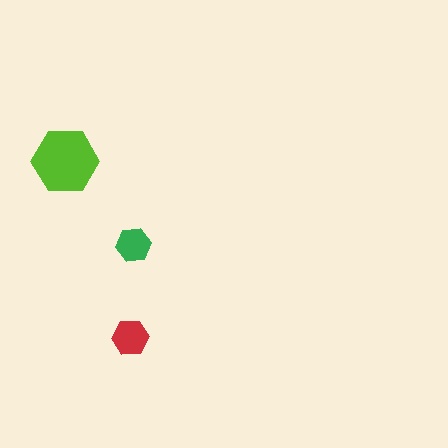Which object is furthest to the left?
The lime hexagon is leftmost.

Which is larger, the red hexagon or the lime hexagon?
The lime one.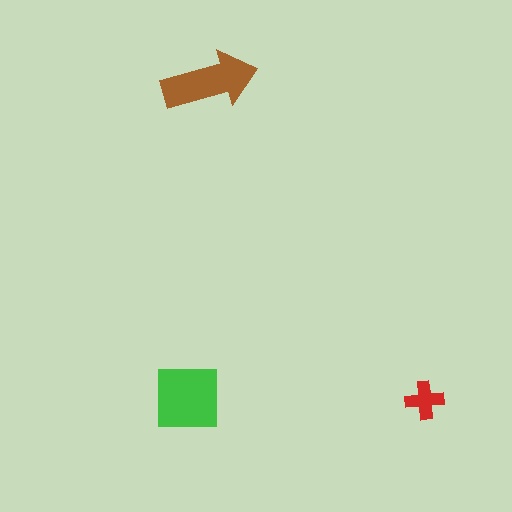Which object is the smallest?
The red cross.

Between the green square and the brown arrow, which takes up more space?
The green square.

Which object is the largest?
The green square.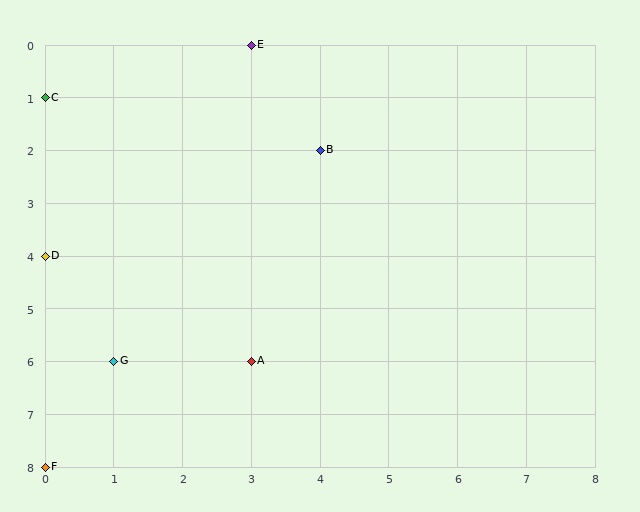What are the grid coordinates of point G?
Point G is at grid coordinates (1, 6).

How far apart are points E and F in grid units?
Points E and F are 3 columns and 8 rows apart (about 8.5 grid units diagonally).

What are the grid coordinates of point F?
Point F is at grid coordinates (0, 8).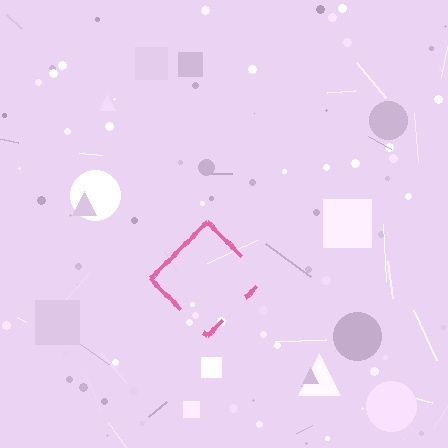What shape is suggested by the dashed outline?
The dashed outline suggests a diamond.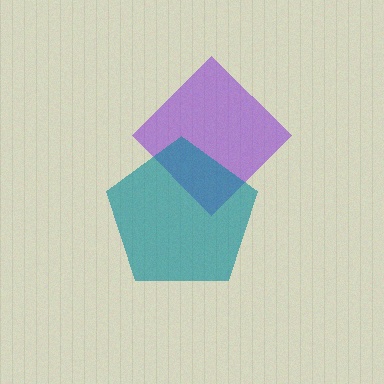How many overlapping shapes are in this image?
There are 2 overlapping shapes in the image.